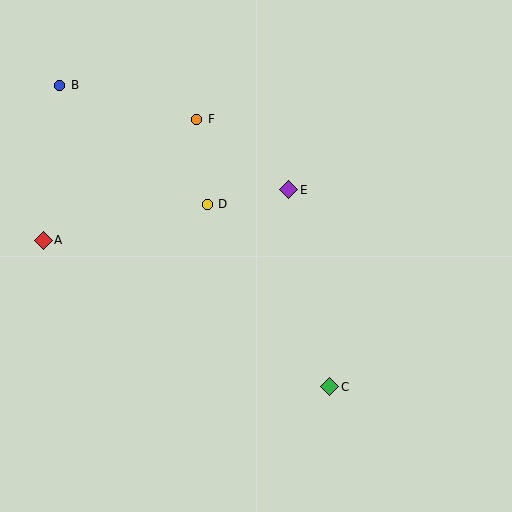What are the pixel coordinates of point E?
Point E is at (289, 190).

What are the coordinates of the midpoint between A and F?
The midpoint between A and F is at (120, 180).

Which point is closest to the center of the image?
Point D at (207, 204) is closest to the center.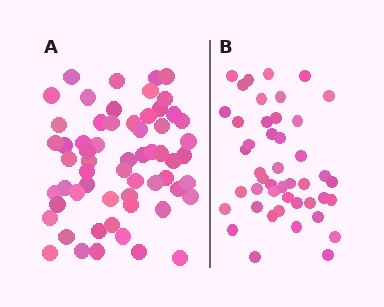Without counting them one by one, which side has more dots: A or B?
Region A (the left region) has more dots.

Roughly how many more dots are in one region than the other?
Region A has approximately 15 more dots than region B.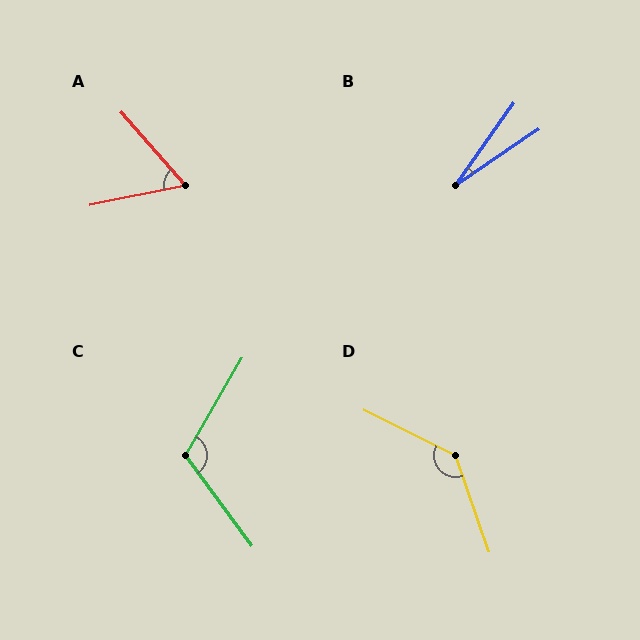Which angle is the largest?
D, at approximately 136 degrees.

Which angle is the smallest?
B, at approximately 20 degrees.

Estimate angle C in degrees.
Approximately 114 degrees.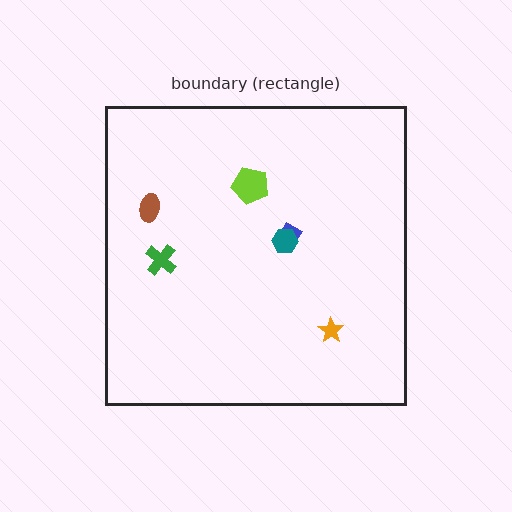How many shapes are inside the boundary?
6 inside, 0 outside.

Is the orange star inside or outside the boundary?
Inside.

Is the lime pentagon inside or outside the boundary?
Inside.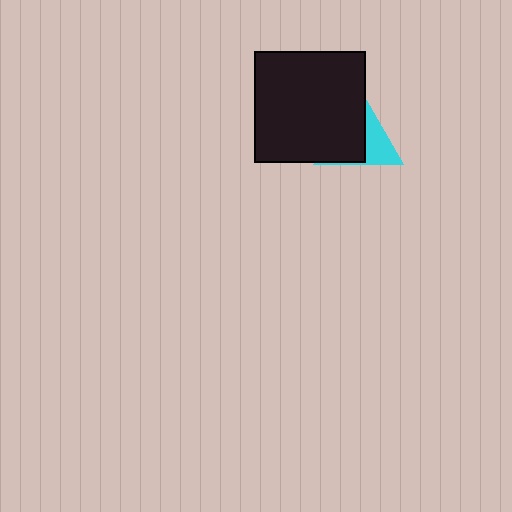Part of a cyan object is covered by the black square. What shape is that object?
It is a triangle.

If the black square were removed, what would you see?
You would see the complete cyan triangle.